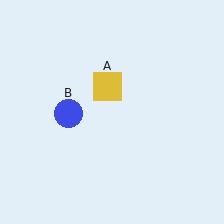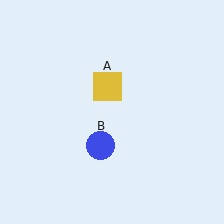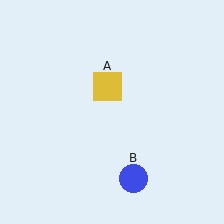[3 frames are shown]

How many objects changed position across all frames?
1 object changed position: blue circle (object B).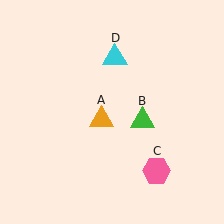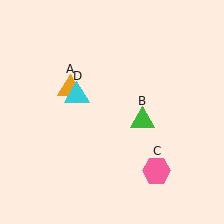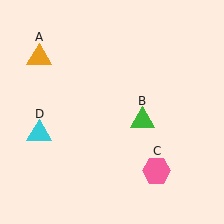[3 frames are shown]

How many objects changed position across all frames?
2 objects changed position: orange triangle (object A), cyan triangle (object D).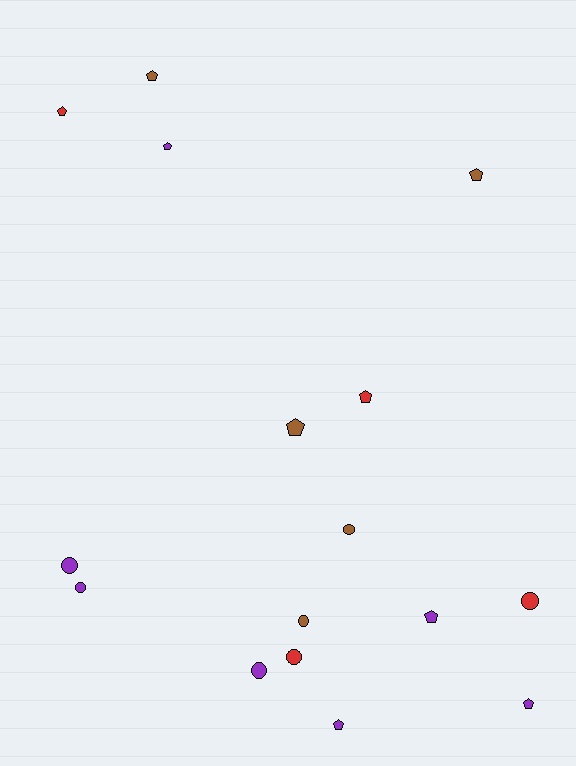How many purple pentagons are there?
There are 4 purple pentagons.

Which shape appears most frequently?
Pentagon, with 9 objects.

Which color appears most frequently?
Purple, with 7 objects.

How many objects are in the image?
There are 16 objects.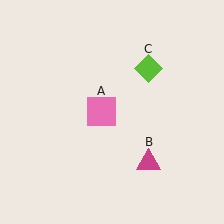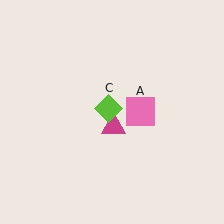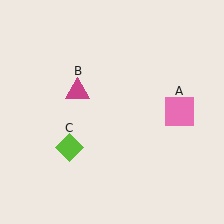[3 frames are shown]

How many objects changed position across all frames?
3 objects changed position: pink square (object A), magenta triangle (object B), lime diamond (object C).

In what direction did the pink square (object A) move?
The pink square (object A) moved right.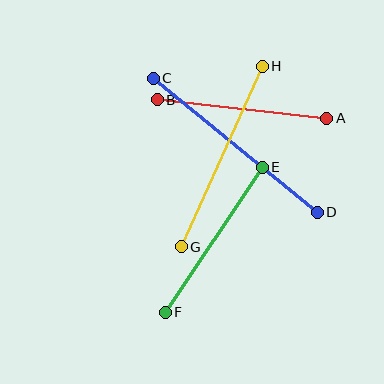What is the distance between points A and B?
The distance is approximately 170 pixels.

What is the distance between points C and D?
The distance is approximately 212 pixels.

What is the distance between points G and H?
The distance is approximately 198 pixels.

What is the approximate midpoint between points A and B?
The midpoint is at approximately (242, 109) pixels.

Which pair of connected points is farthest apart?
Points C and D are farthest apart.